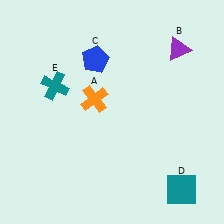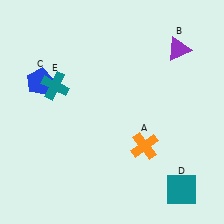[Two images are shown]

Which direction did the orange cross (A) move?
The orange cross (A) moved right.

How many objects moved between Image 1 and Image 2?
2 objects moved between the two images.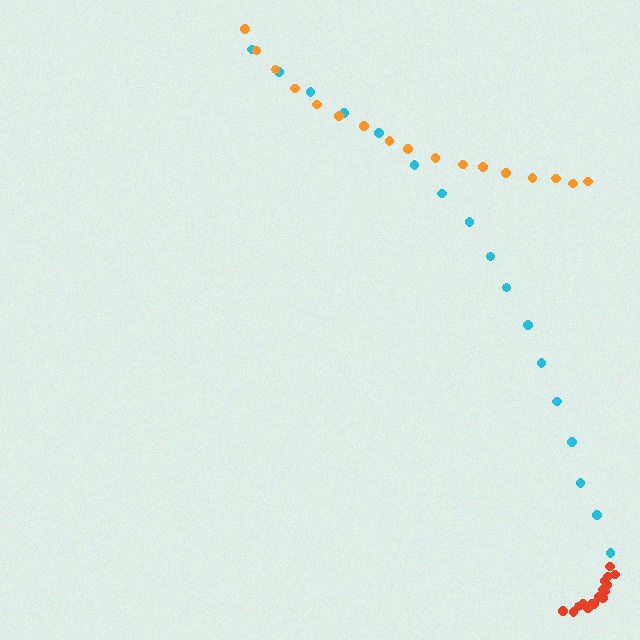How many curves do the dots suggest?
There are 3 distinct paths.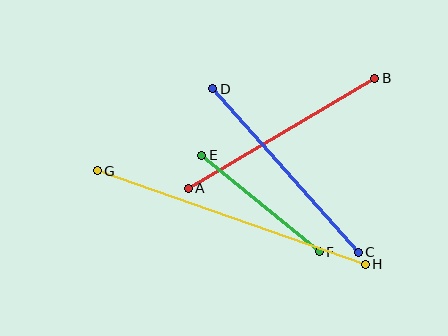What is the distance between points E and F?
The distance is approximately 152 pixels.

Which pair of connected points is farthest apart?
Points G and H are farthest apart.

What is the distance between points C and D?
The distance is approximately 219 pixels.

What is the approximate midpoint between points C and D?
The midpoint is at approximately (286, 171) pixels.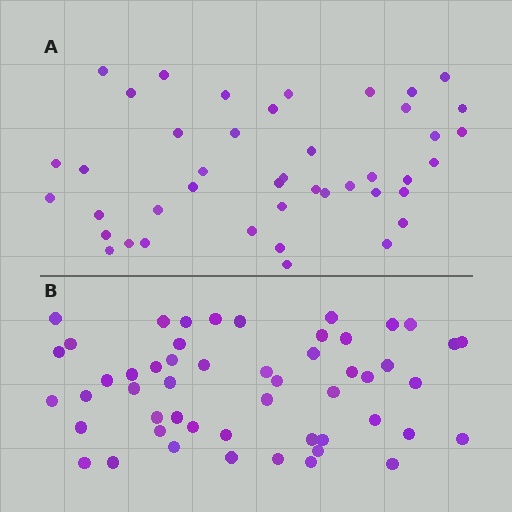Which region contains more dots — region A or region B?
Region B (the bottom region) has more dots.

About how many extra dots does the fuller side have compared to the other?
Region B has roughly 8 or so more dots than region A.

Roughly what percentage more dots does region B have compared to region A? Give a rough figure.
About 20% more.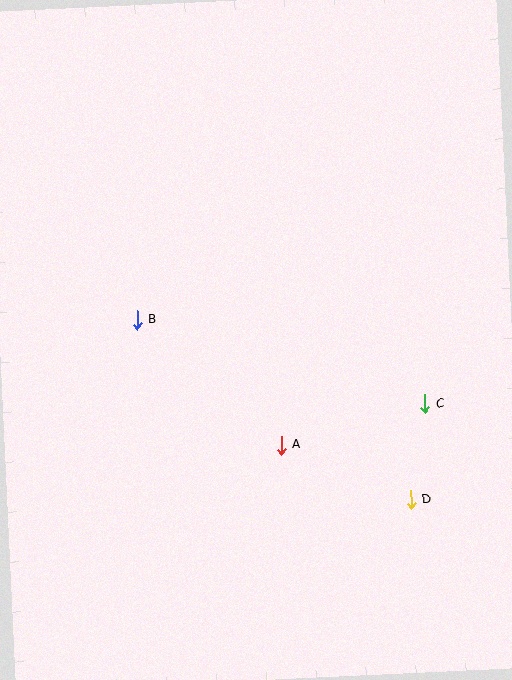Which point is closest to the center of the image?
Point A at (281, 445) is closest to the center.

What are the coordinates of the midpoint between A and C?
The midpoint between A and C is at (353, 425).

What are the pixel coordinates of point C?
Point C is at (425, 404).